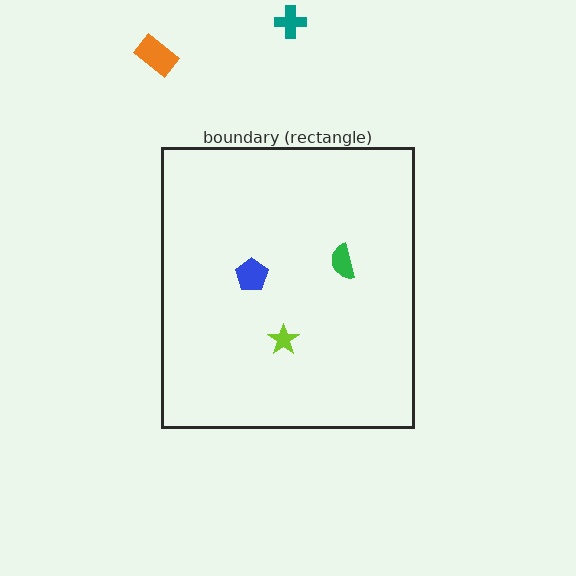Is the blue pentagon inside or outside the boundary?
Inside.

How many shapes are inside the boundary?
3 inside, 2 outside.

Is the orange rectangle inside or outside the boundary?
Outside.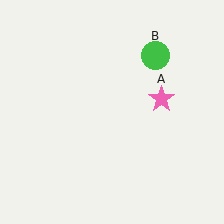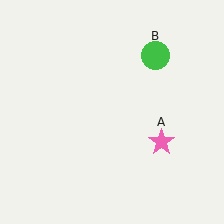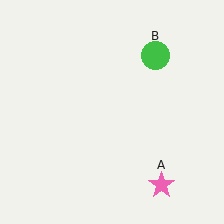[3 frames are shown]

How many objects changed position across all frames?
1 object changed position: pink star (object A).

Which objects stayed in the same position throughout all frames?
Green circle (object B) remained stationary.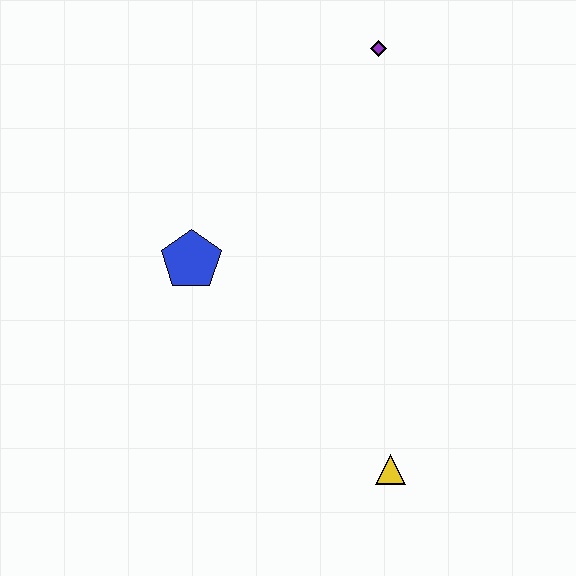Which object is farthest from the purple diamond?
The yellow triangle is farthest from the purple diamond.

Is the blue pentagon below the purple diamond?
Yes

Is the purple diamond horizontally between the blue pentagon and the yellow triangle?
Yes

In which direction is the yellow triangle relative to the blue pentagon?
The yellow triangle is below the blue pentagon.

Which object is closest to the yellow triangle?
The blue pentagon is closest to the yellow triangle.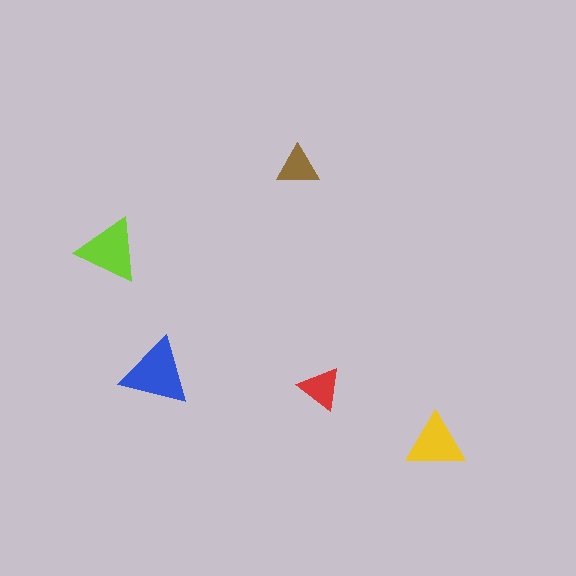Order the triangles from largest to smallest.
the blue one, the lime one, the yellow one, the red one, the brown one.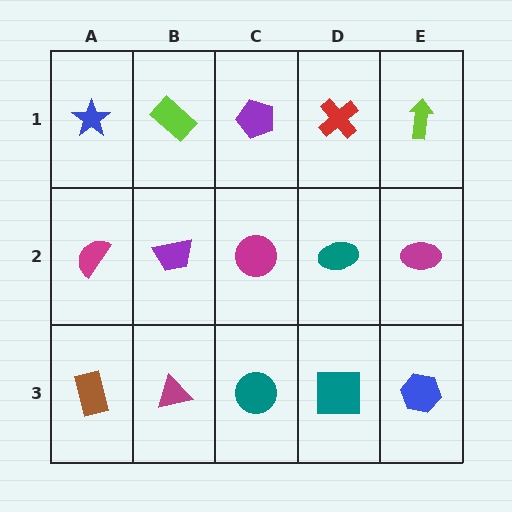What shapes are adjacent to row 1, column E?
A magenta ellipse (row 2, column E), a red cross (row 1, column D).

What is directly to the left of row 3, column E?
A teal square.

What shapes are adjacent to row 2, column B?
A lime rectangle (row 1, column B), a magenta triangle (row 3, column B), a magenta semicircle (row 2, column A), a magenta circle (row 2, column C).